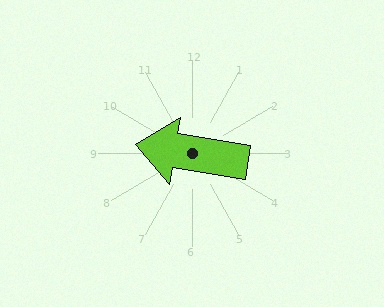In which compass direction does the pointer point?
West.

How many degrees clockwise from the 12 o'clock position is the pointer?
Approximately 279 degrees.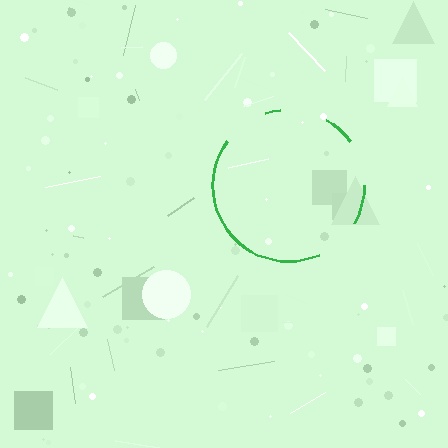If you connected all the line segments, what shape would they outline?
They would outline a circle.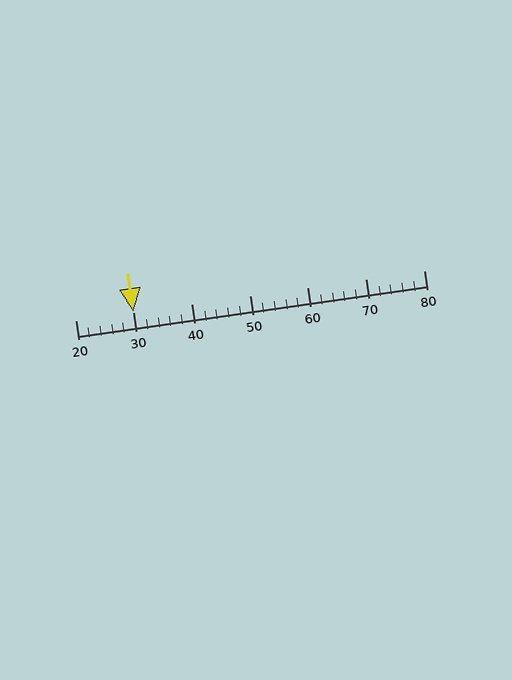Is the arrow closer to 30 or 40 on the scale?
The arrow is closer to 30.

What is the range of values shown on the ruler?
The ruler shows values from 20 to 80.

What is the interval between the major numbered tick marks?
The major tick marks are spaced 10 units apart.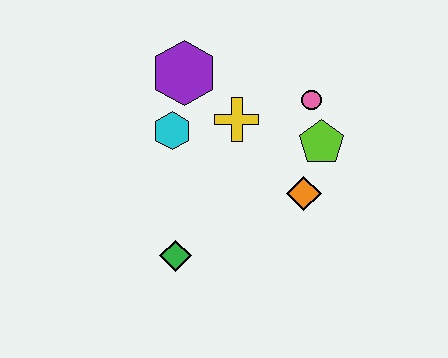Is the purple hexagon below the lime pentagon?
No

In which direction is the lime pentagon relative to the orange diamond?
The lime pentagon is above the orange diamond.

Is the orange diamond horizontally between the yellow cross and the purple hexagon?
No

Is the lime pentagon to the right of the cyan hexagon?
Yes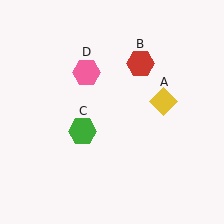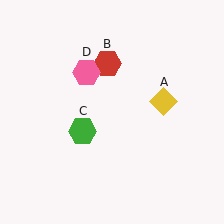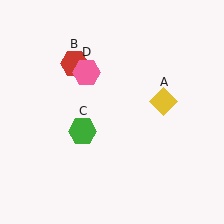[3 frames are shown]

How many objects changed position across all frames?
1 object changed position: red hexagon (object B).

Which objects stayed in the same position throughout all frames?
Yellow diamond (object A) and green hexagon (object C) and pink hexagon (object D) remained stationary.